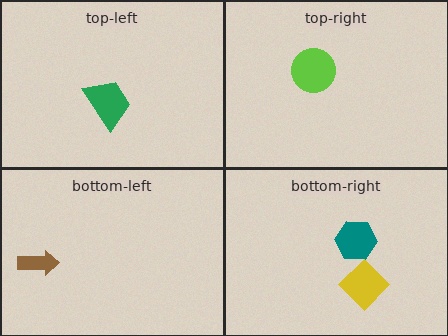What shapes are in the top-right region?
The lime circle.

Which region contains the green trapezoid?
The top-left region.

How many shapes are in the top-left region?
1.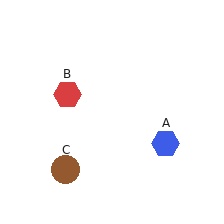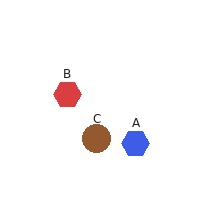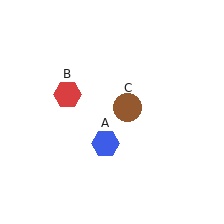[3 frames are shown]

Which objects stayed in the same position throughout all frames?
Red hexagon (object B) remained stationary.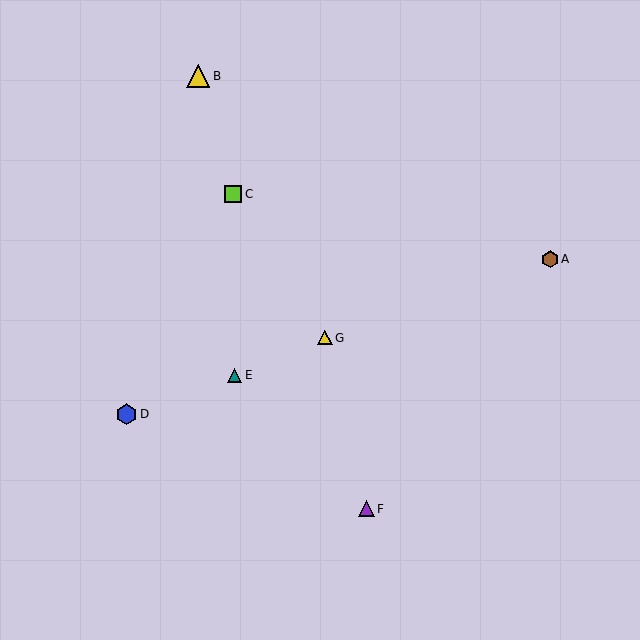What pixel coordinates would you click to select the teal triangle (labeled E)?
Click at (235, 375) to select the teal triangle E.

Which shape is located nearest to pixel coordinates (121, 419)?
The blue hexagon (labeled D) at (127, 414) is nearest to that location.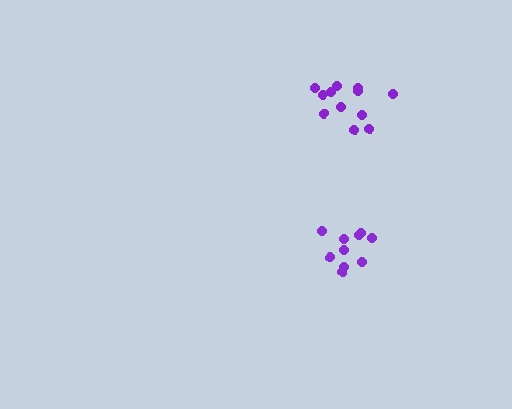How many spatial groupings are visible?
There are 2 spatial groupings.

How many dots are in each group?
Group 1: 10 dots, Group 2: 12 dots (22 total).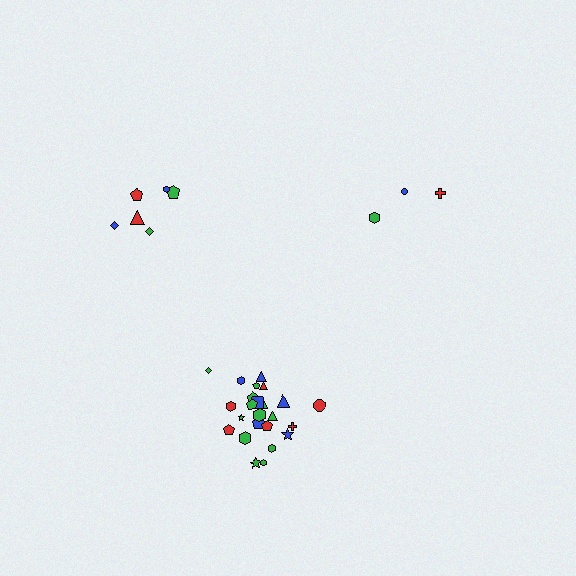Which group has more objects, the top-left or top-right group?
The top-left group.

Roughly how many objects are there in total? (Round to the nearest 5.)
Roughly 35 objects in total.